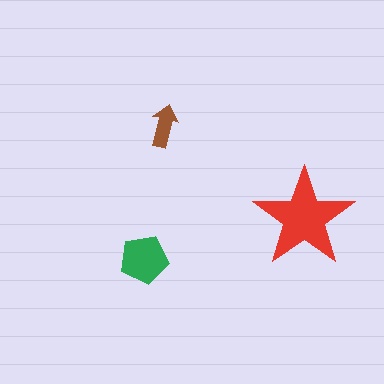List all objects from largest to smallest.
The red star, the green pentagon, the brown arrow.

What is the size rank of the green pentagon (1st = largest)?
2nd.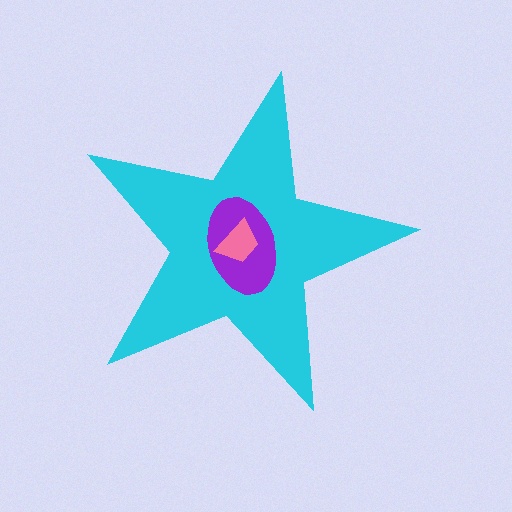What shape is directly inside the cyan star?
The purple ellipse.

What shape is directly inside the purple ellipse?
The pink trapezoid.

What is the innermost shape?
The pink trapezoid.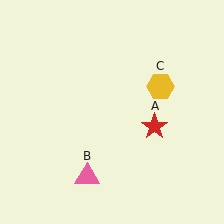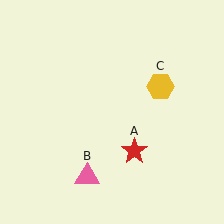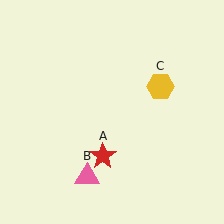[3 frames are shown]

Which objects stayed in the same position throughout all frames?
Pink triangle (object B) and yellow hexagon (object C) remained stationary.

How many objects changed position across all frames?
1 object changed position: red star (object A).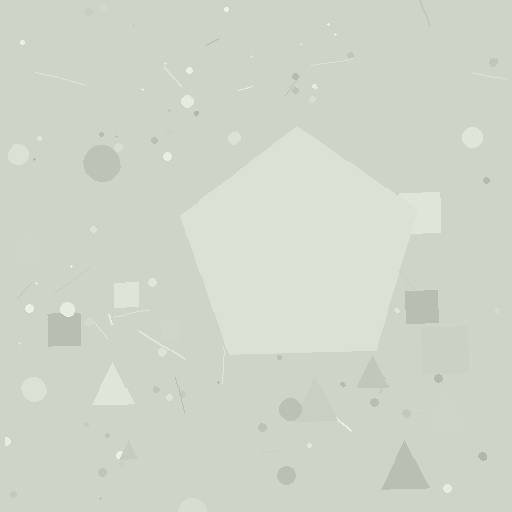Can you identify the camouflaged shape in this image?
The camouflaged shape is a pentagon.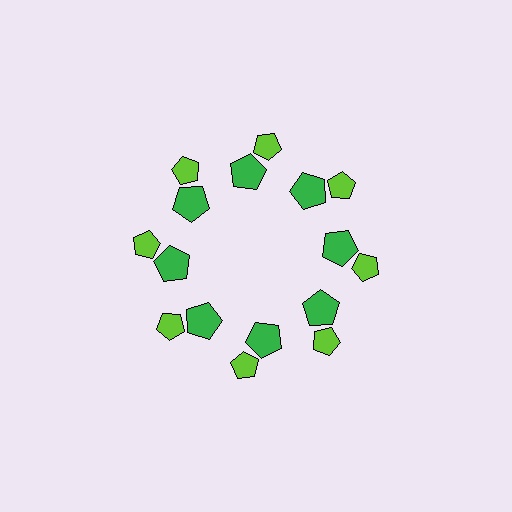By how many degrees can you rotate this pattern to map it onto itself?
The pattern maps onto itself every 45 degrees of rotation.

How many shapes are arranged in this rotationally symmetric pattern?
There are 16 shapes, arranged in 8 groups of 2.